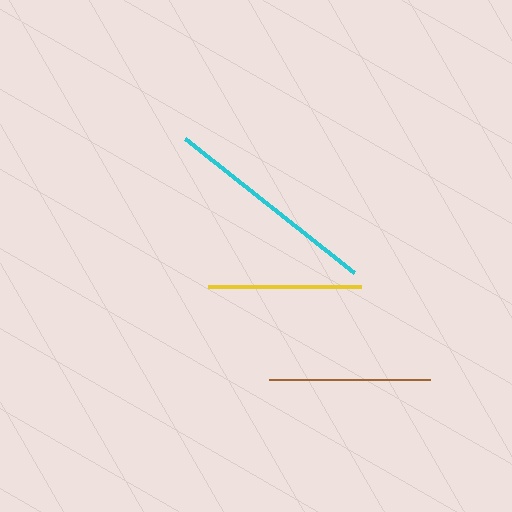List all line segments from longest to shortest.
From longest to shortest: cyan, brown, yellow.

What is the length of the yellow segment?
The yellow segment is approximately 153 pixels long.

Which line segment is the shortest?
The yellow line is the shortest at approximately 153 pixels.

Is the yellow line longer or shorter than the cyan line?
The cyan line is longer than the yellow line.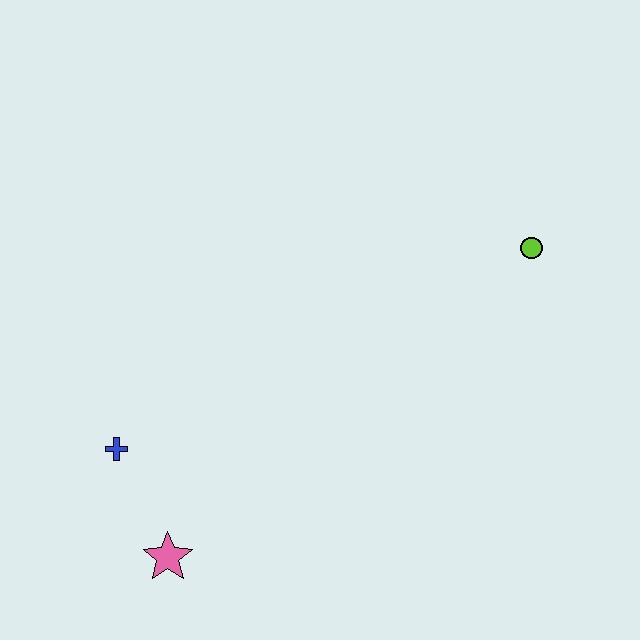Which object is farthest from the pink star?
The lime circle is farthest from the pink star.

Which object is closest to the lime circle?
The blue cross is closest to the lime circle.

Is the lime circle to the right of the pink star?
Yes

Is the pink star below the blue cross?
Yes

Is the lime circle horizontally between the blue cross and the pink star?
No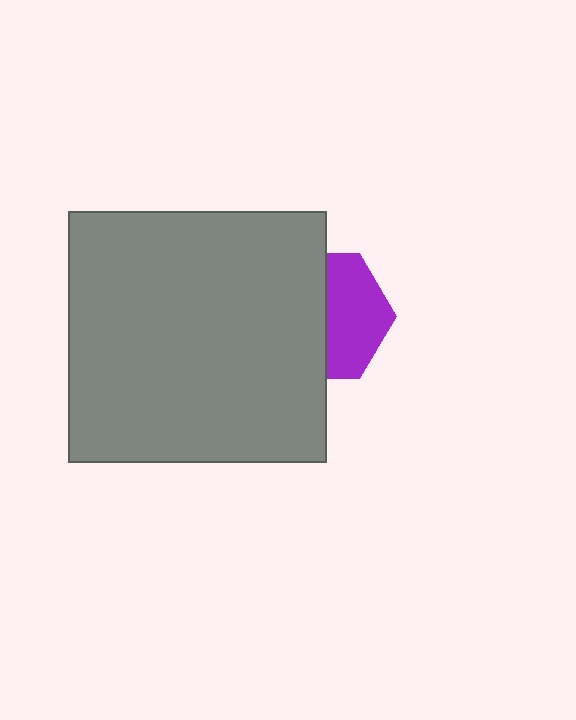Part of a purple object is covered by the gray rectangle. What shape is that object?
It is a hexagon.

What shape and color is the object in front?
The object in front is a gray rectangle.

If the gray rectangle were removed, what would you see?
You would see the complete purple hexagon.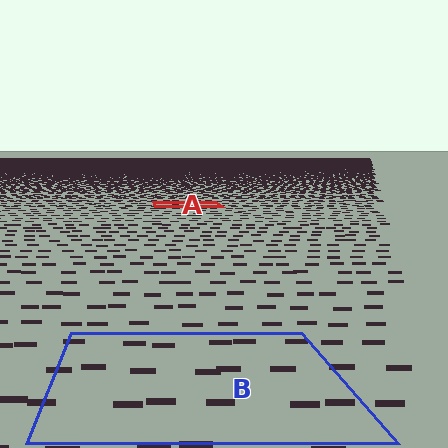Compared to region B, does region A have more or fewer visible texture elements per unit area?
Region A has more texture elements per unit area — they are packed more densely because it is farther away.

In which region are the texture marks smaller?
The texture marks are smaller in region A, because it is farther away.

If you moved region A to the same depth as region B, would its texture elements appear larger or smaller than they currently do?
They would appear larger. At a closer depth, the same texture elements are projected at a bigger on-screen size.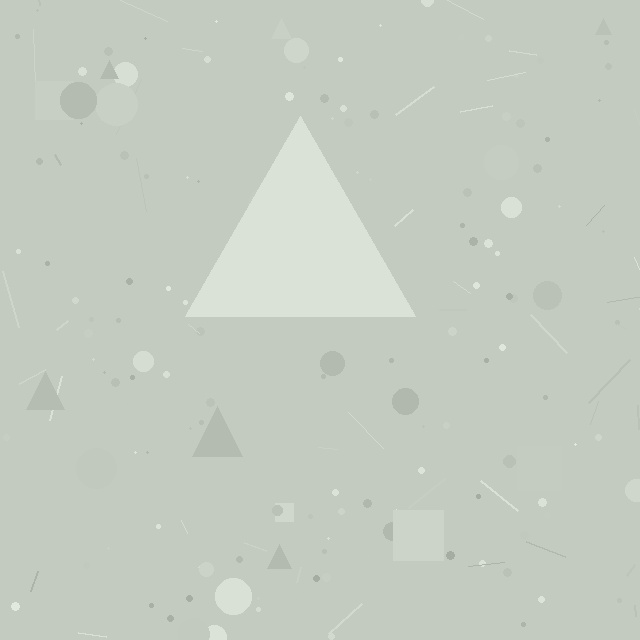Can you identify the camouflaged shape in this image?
The camouflaged shape is a triangle.